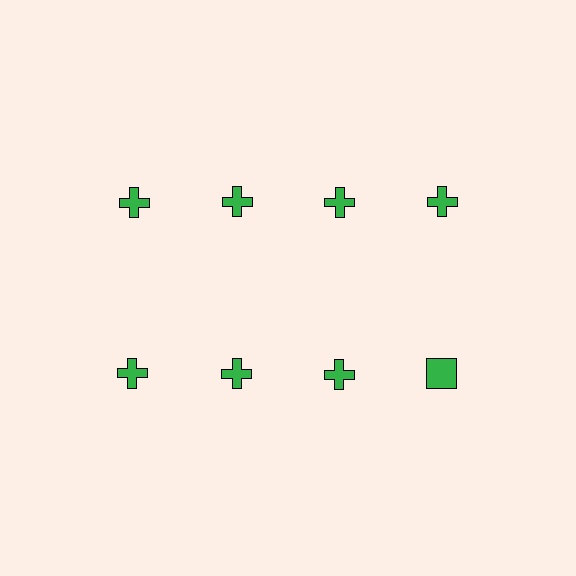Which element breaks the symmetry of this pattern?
The green square in the second row, second from right column breaks the symmetry. All other shapes are green crosses.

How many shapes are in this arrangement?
There are 8 shapes arranged in a grid pattern.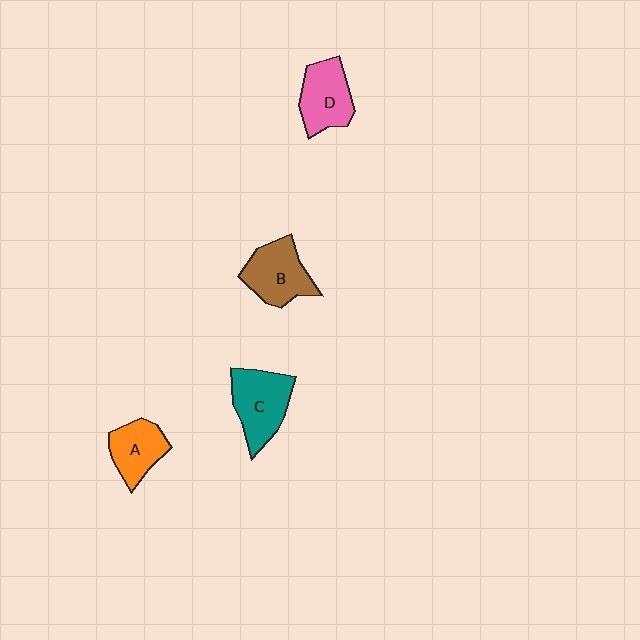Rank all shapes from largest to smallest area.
From largest to smallest: C (teal), B (brown), D (pink), A (orange).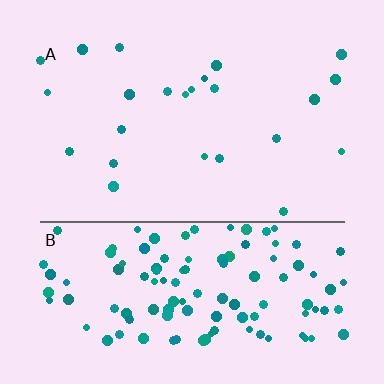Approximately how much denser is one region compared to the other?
Approximately 5.4× — region B over region A.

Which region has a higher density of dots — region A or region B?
B (the bottom).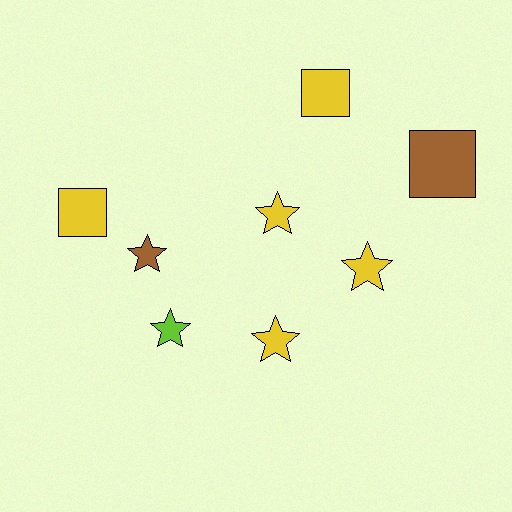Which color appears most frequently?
Yellow, with 5 objects.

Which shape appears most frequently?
Star, with 5 objects.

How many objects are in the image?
There are 8 objects.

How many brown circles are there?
There are no brown circles.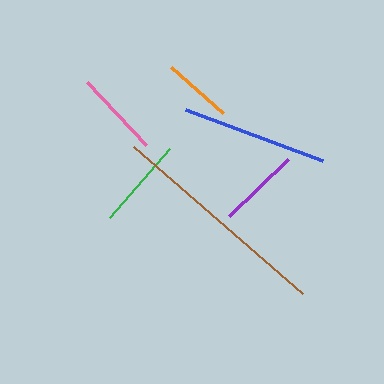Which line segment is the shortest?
The orange line is the shortest at approximately 69 pixels.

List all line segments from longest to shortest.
From longest to shortest: brown, blue, green, pink, purple, orange.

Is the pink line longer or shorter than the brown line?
The brown line is longer than the pink line.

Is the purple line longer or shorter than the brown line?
The brown line is longer than the purple line.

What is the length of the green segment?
The green segment is approximately 91 pixels long.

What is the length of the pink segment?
The pink segment is approximately 86 pixels long.